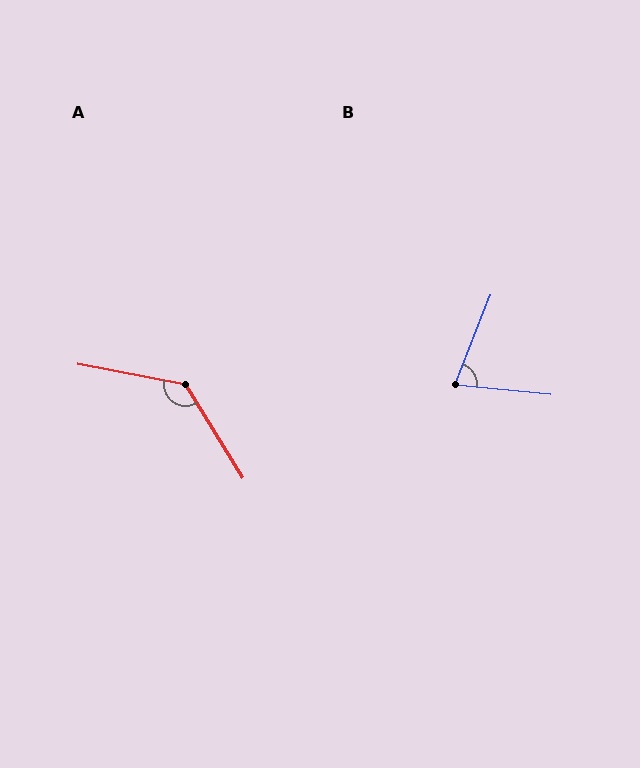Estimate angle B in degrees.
Approximately 74 degrees.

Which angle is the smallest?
B, at approximately 74 degrees.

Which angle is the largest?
A, at approximately 133 degrees.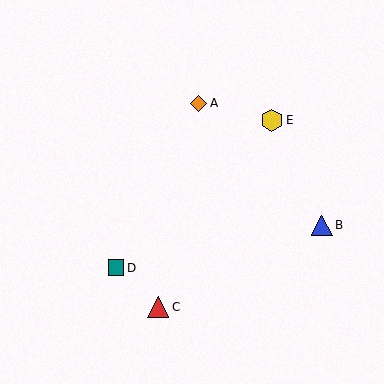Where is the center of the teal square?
The center of the teal square is at (116, 268).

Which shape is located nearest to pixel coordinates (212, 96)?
The orange diamond (labeled A) at (199, 103) is nearest to that location.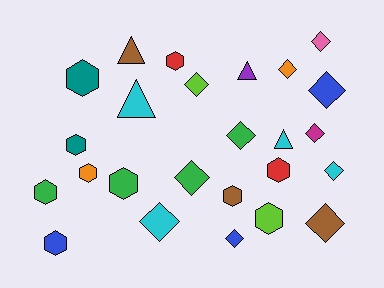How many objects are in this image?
There are 25 objects.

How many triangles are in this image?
There are 4 triangles.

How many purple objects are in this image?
There is 1 purple object.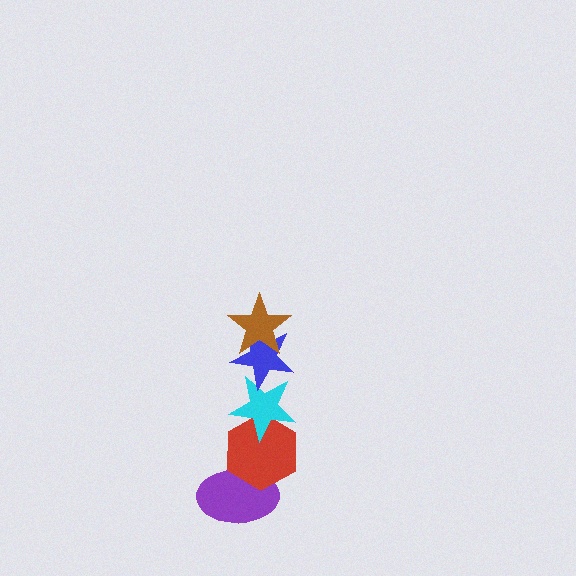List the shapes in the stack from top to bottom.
From top to bottom: the brown star, the blue star, the cyan star, the red hexagon, the purple ellipse.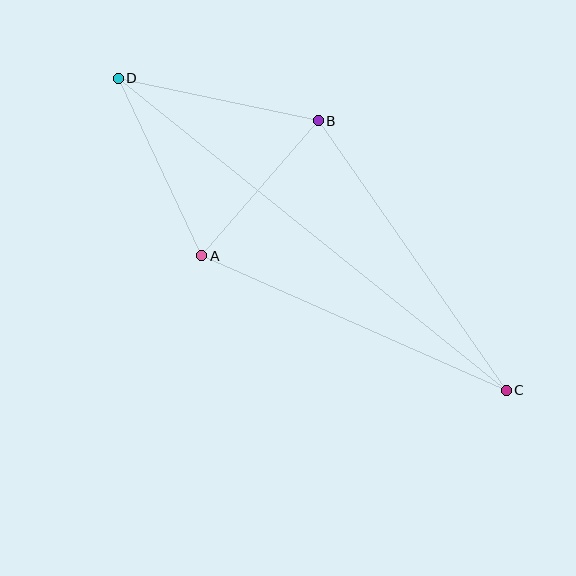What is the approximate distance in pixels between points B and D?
The distance between B and D is approximately 204 pixels.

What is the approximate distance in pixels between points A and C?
The distance between A and C is approximately 333 pixels.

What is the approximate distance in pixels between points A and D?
The distance between A and D is approximately 196 pixels.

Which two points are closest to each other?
Points A and B are closest to each other.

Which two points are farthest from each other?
Points C and D are farthest from each other.